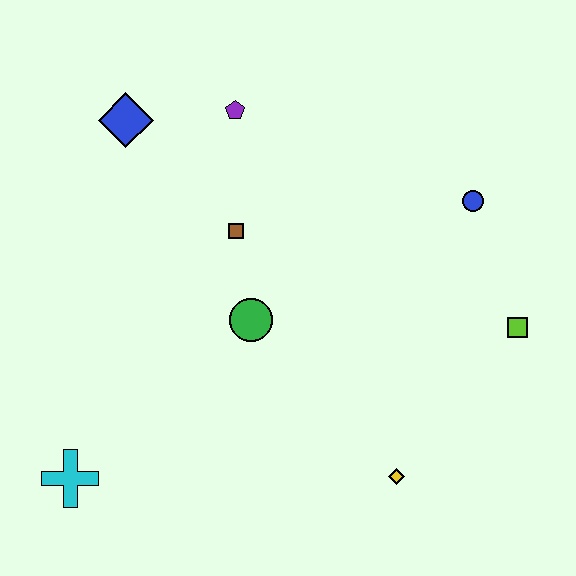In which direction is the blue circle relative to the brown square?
The blue circle is to the right of the brown square.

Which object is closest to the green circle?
The brown square is closest to the green circle.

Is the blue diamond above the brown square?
Yes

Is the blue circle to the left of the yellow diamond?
No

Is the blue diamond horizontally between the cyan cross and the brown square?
Yes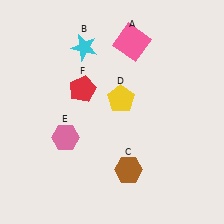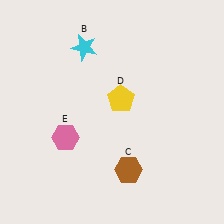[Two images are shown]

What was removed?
The red pentagon (F), the pink square (A) were removed in Image 2.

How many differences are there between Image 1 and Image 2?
There are 2 differences between the two images.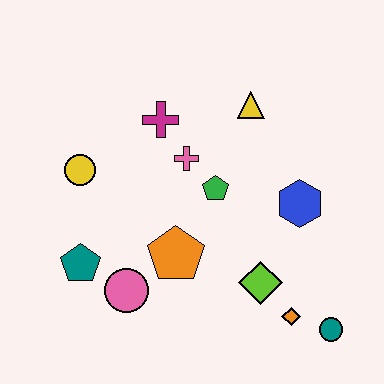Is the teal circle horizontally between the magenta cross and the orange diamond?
No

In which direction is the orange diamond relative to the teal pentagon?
The orange diamond is to the right of the teal pentagon.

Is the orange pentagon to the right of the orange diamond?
No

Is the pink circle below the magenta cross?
Yes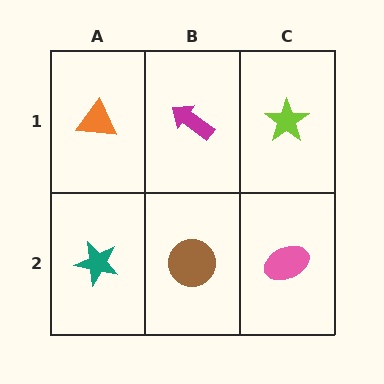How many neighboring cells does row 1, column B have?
3.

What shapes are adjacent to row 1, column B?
A brown circle (row 2, column B), an orange triangle (row 1, column A), a lime star (row 1, column C).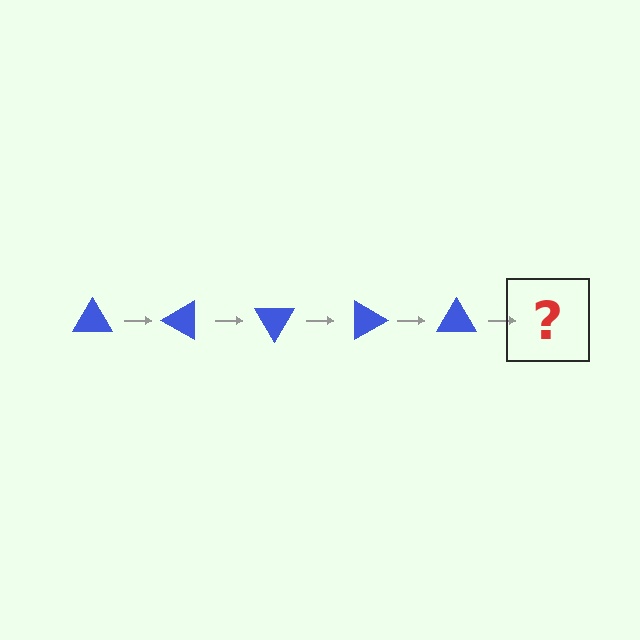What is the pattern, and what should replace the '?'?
The pattern is that the triangle rotates 30 degrees each step. The '?' should be a blue triangle rotated 150 degrees.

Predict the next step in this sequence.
The next step is a blue triangle rotated 150 degrees.